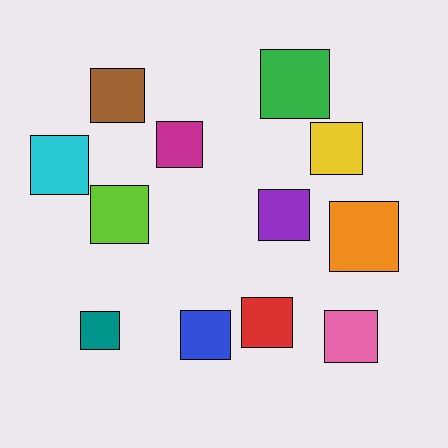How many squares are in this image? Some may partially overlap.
There are 12 squares.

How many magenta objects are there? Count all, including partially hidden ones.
There is 1 magenta object.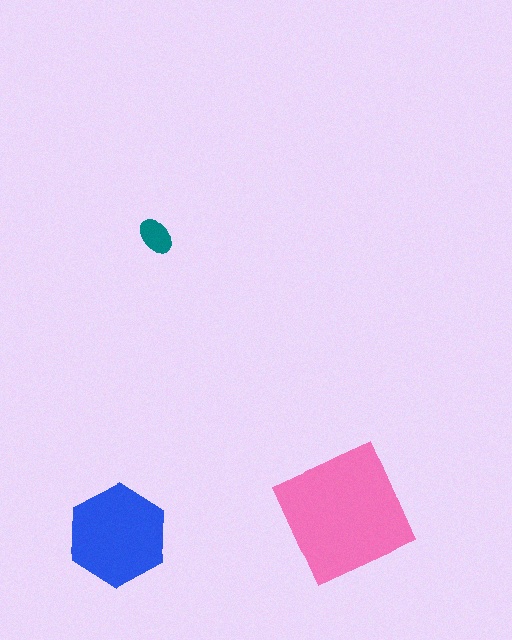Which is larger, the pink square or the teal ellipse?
The pink square.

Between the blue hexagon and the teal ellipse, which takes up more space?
The blue hexagon.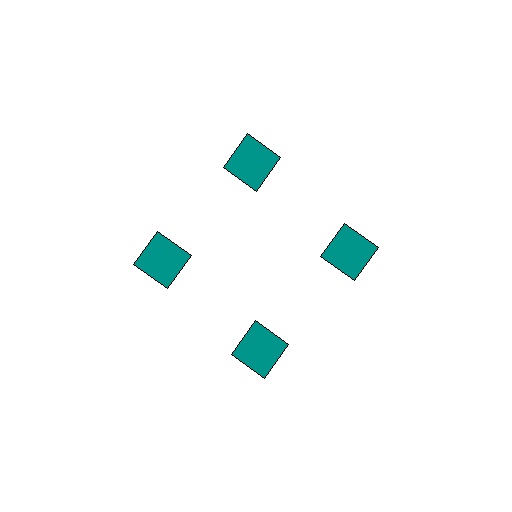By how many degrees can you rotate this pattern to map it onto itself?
The pattern maps onto itself every 90 degrees of rotation.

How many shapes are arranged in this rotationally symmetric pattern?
There are 4 shapes, arranged in 4 groups of 1.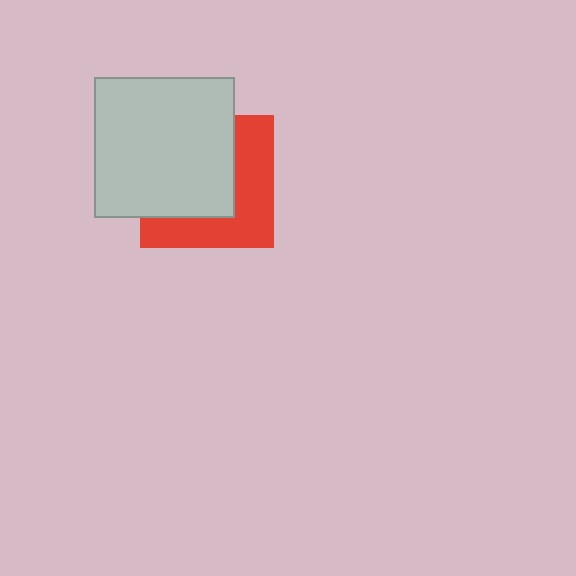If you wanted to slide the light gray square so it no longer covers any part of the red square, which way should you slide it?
Slide it toward the upper-left — that is the most direct way to separate the two shapes.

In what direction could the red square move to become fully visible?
The red square could move toward the lower-right. That would shift it out from behind the light gray square entirely.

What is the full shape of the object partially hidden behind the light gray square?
The partially hidden object is a red square.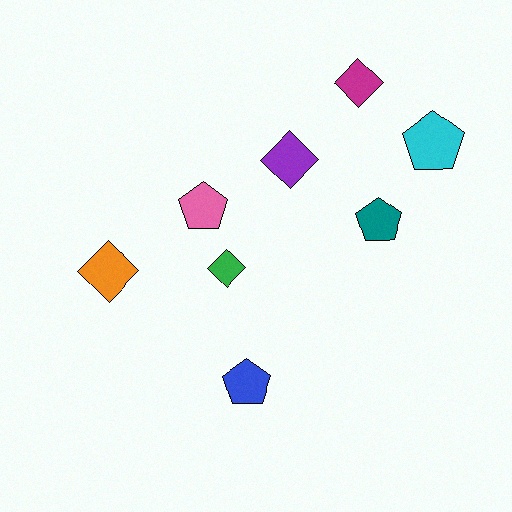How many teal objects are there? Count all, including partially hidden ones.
There is 1 teal object.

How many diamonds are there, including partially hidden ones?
There are 4 diamonds.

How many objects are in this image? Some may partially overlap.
There are 8 objects.